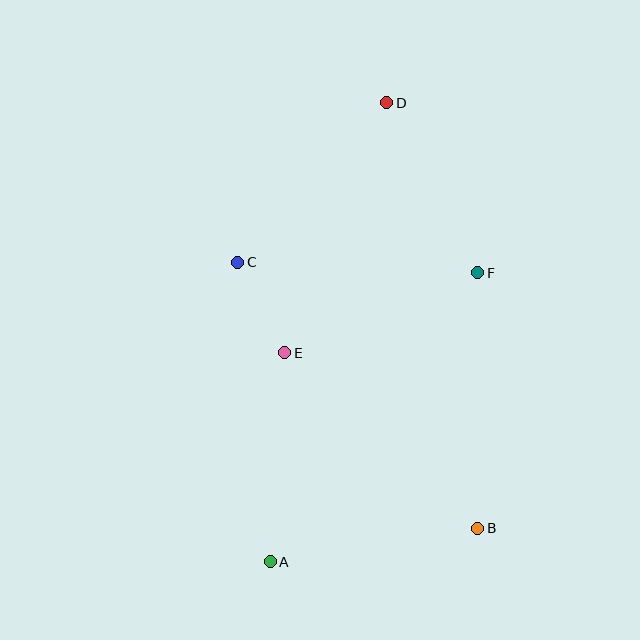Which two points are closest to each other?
Points C and E are closest to each other.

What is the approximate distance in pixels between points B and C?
The distance between B and C is approximately 358 pixels.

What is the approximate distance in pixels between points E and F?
The distance between E and F is approximately 209 pixels.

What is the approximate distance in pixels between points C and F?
The distance between C and F is approximately 240 pixels.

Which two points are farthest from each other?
Points A and D are farthest from each other.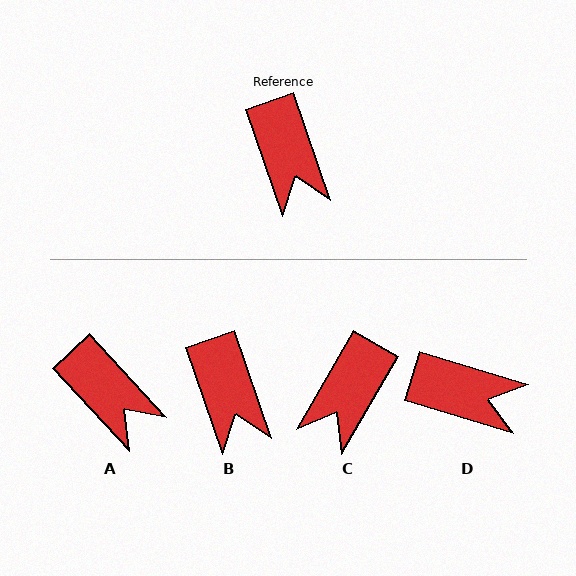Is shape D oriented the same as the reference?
No, it is off by about 54 degrees.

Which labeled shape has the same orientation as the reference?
B.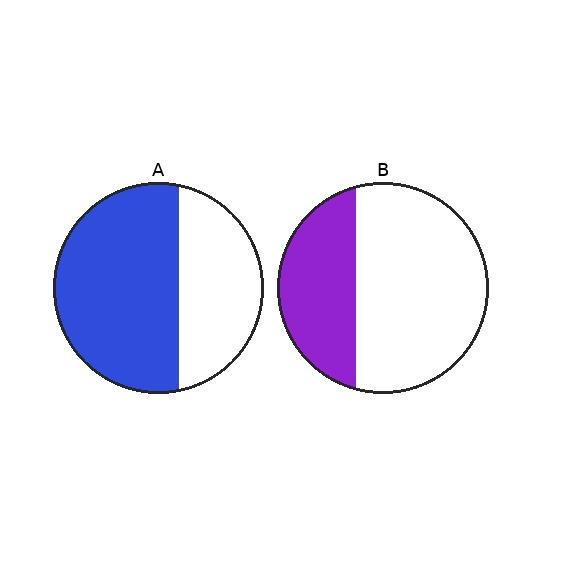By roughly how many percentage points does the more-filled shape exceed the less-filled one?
By roughly 30 percentage points (A over B).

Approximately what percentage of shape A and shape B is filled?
A is approximately 60% and B is approximately 35%.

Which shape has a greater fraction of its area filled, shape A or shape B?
Shape A.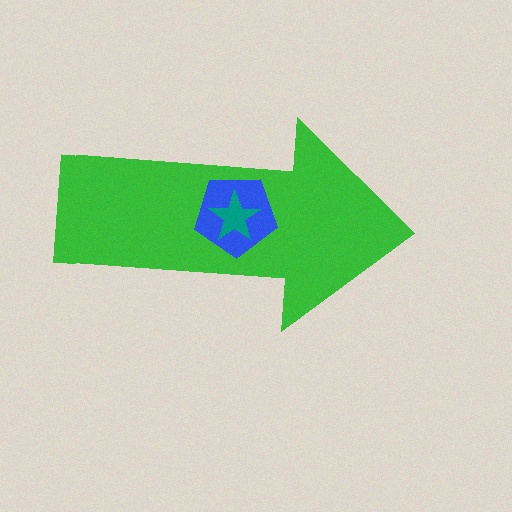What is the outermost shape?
The green arrow.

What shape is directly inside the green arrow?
The blue pentagon.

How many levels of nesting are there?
3.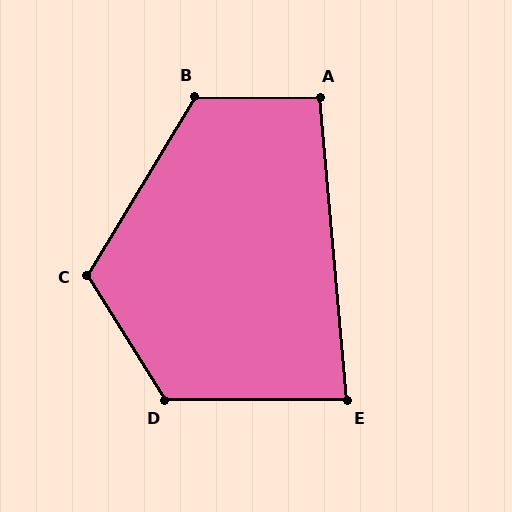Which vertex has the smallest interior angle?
E, at approximately 85 degrees.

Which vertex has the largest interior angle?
D, at approximately 122 degrees.